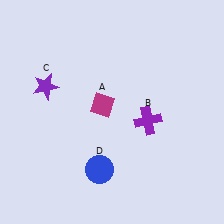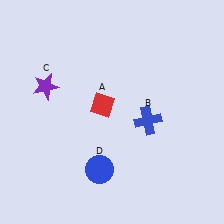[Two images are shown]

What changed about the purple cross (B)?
In Image 1, B is purple. In Image 2, it changed to blue.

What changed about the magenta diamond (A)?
In Image 1, A is magenta. In Image 2, it changed to red.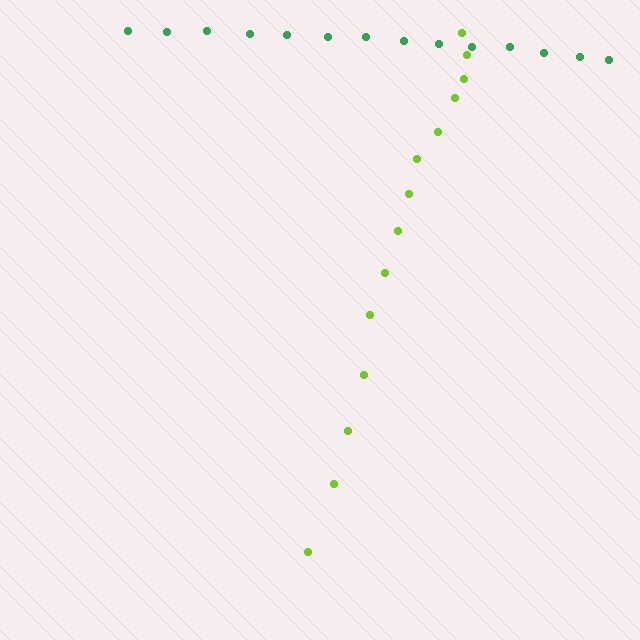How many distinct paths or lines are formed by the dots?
There are 2 distinct paths.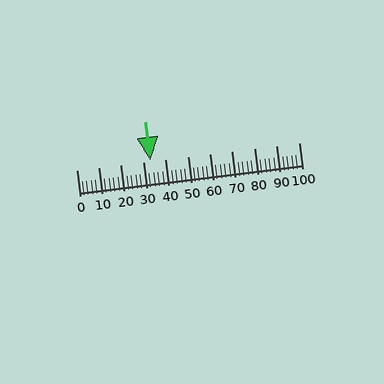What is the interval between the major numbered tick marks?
The major tick marks are spaced 10 units apart.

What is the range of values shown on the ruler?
The ruler shows values from 0 to 100.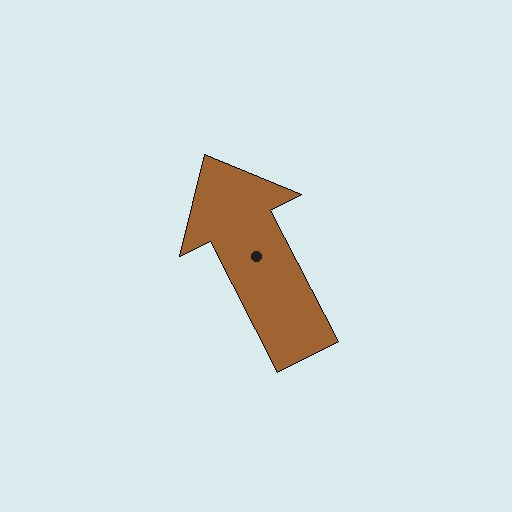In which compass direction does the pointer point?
Northwest.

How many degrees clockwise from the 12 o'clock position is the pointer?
Approximately 333 degrees.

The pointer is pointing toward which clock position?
Roughly 11 o'clock.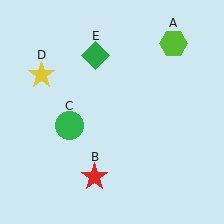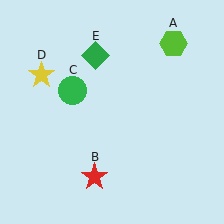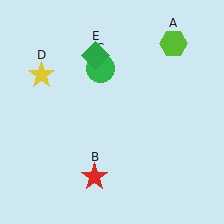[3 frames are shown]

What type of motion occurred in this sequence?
The green circle (object C) rotated clockwise around the center of the scene.